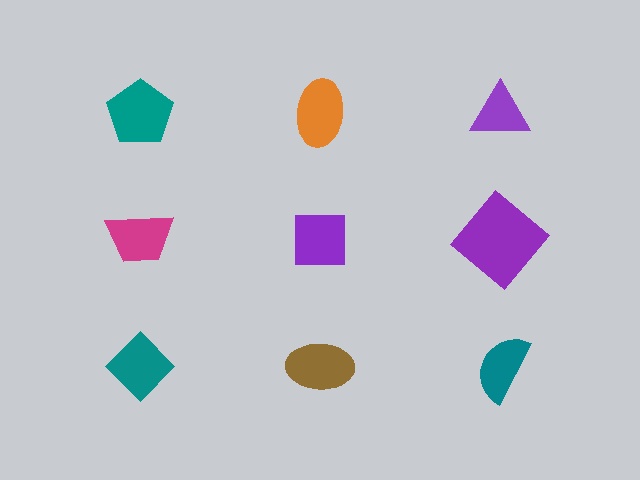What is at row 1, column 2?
An orange ellipse.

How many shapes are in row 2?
3 shapes.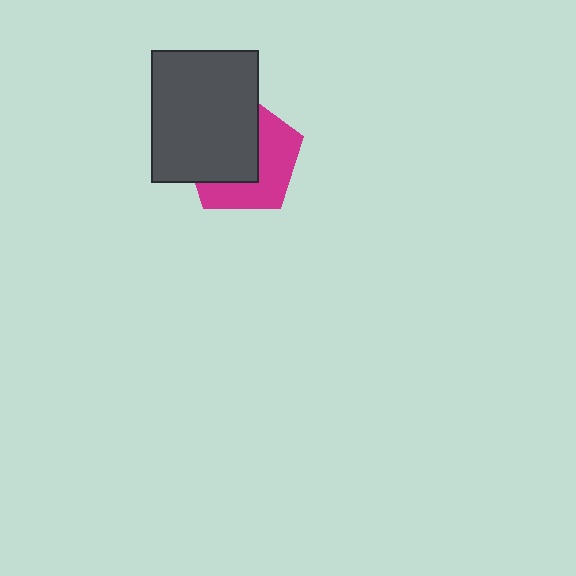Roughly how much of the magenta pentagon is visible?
About half of it is visible (roughly 46%).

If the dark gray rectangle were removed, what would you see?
You would see the complete magenta pentagon.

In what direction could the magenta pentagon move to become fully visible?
The magenta pentagon could move toward the lower-right. That would shift it out from behind the dark gray rectangle entirely.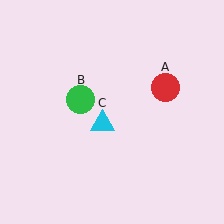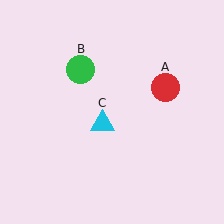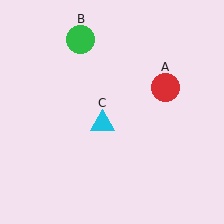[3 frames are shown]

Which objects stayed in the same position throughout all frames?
Red circle (object A) and cyan triangle (object C) remained stationary.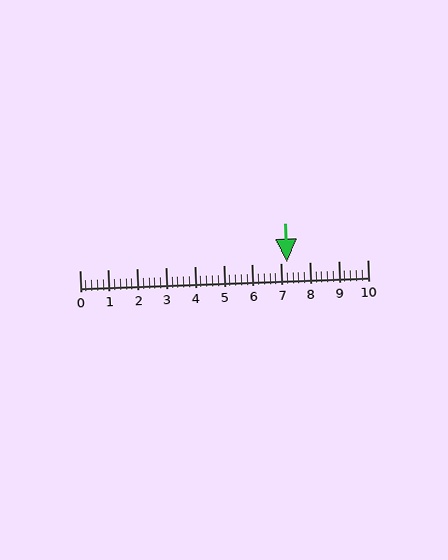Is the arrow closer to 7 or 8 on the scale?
The arrow is closer to 7.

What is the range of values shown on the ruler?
The ruler shows values from 0 to 10.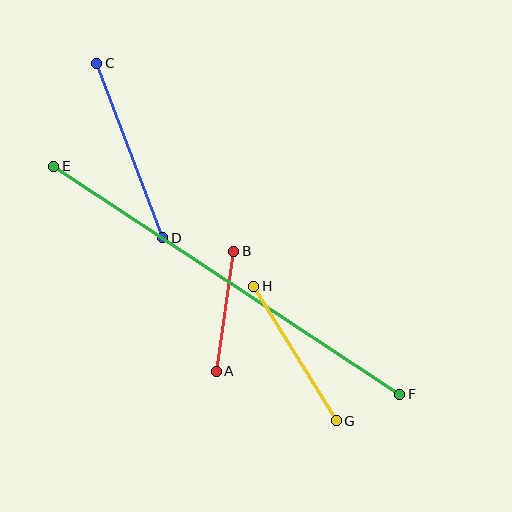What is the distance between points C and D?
The distance is approximately 187 pixels.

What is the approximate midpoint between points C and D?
The midpoint is at approximately (130, 150) pixels.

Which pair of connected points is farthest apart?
Points E and F are farthest apart.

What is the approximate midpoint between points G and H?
The midpoint is at approximately (295, 353) pixels.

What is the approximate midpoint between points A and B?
The midpoint is at approximately (225, 311) pixels.